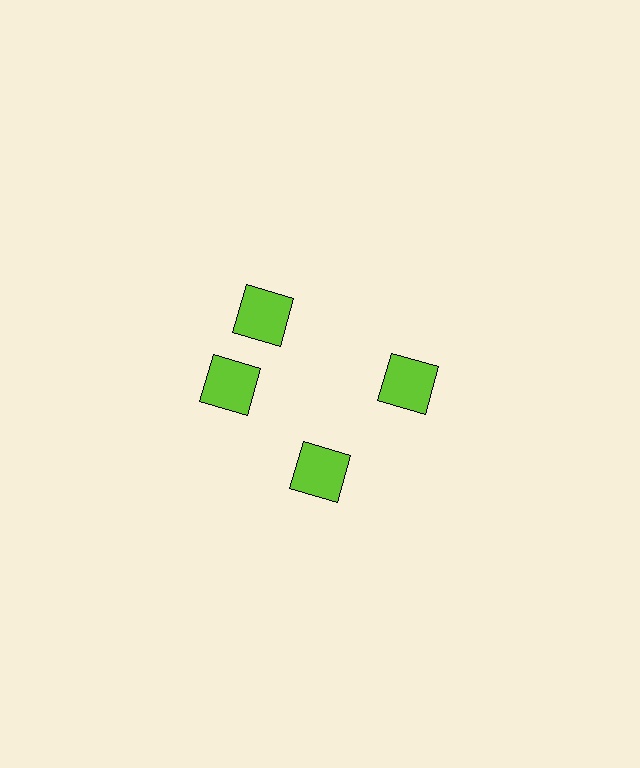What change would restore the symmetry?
The symmetry would be restored by rotating it back into even spacing with its neighbors so that all 4 squares sit at equal angles and equal distance from the center.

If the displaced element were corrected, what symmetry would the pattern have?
It would have 4-fold rotational symmetry — the pattern would map onto itself every 90 degrees.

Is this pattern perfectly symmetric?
No. The 4 lime squares are arranged in a ring, but one element near the 12 o'clock position is rotated out of alignment along the ring, breaking the 4-fold rotational symmetry.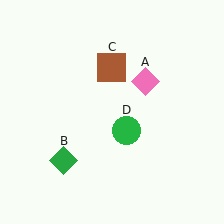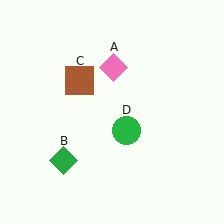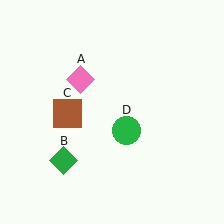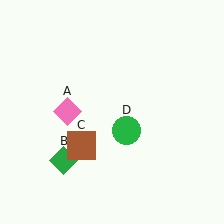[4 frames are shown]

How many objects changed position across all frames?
2 objects changed position: pink diamond (object A), brown square (object C).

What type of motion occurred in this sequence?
The pink diamond (object A), brown square (object C) rotated counterclockwise around the center of the scene.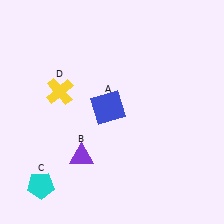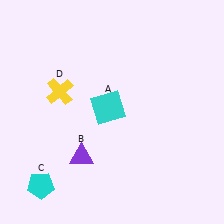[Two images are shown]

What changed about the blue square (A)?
In Image 1, A is blue. In Image 2, it changed to cyan.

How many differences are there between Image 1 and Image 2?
There is 1 difference between the two images.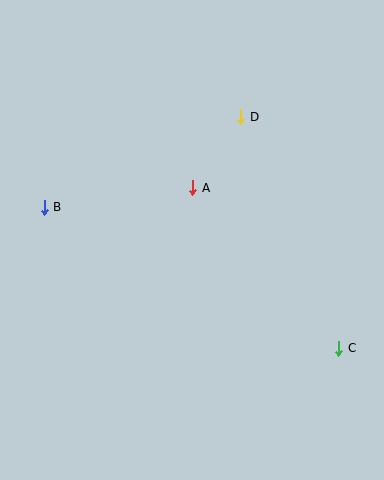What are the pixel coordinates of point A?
Point A is at (193, 188).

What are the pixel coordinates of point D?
Point D is at (241, 117).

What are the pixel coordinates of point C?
Point C is at (339, 348).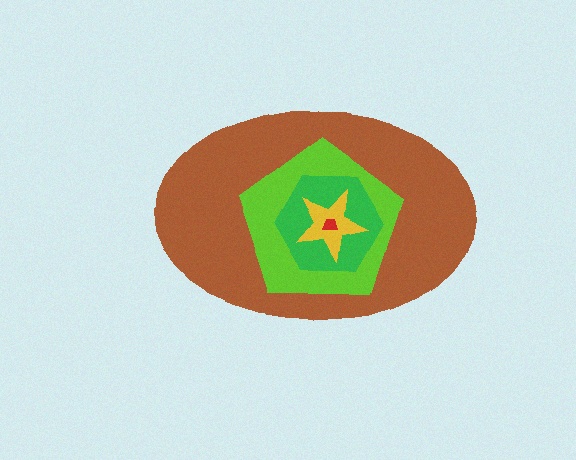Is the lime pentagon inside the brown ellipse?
Yes.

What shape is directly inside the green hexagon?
The yellow star.